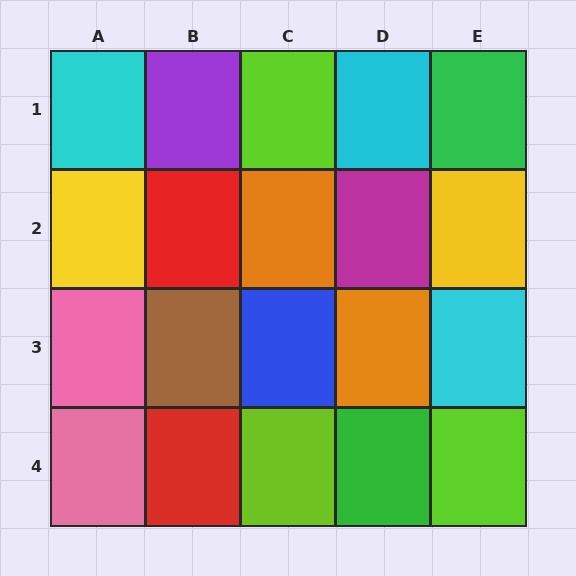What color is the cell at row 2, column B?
Red.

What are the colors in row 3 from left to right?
Pink, brown, blue, orange, cyan.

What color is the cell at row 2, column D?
Magenta.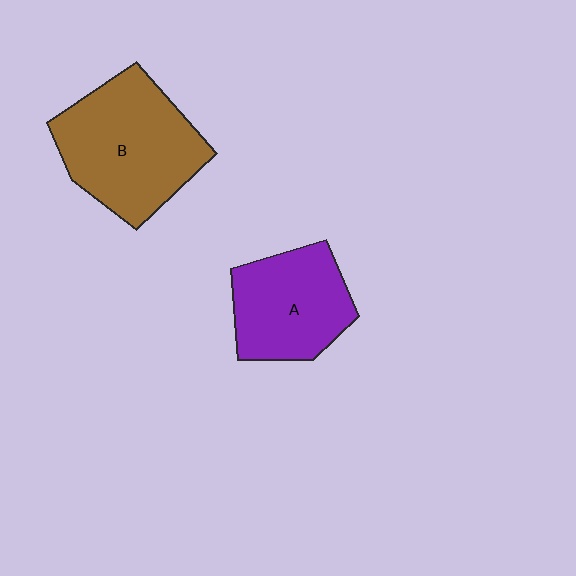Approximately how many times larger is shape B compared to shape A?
Approximately 1.3 times.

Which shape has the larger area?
Shape B (brown).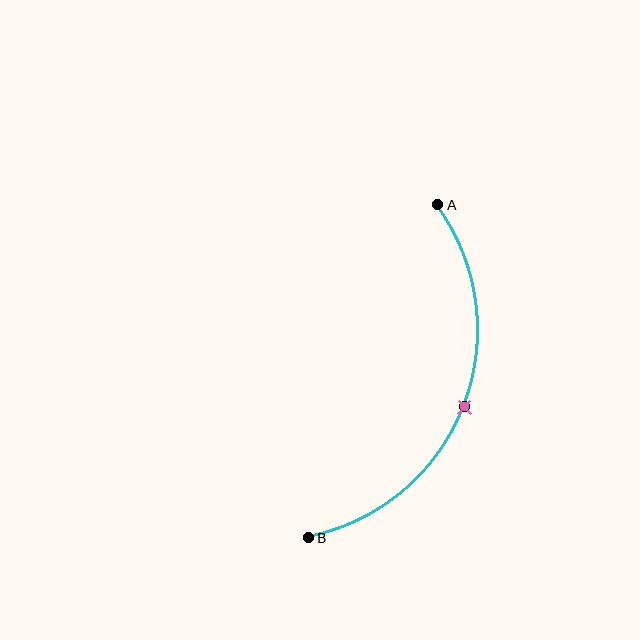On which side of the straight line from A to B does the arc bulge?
The arc bulges to the right of the straight line connecting A and B.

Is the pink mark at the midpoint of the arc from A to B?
Yes. The pink mark lies on the arc at equal arc-length from both A and B — it is the arc midpoint.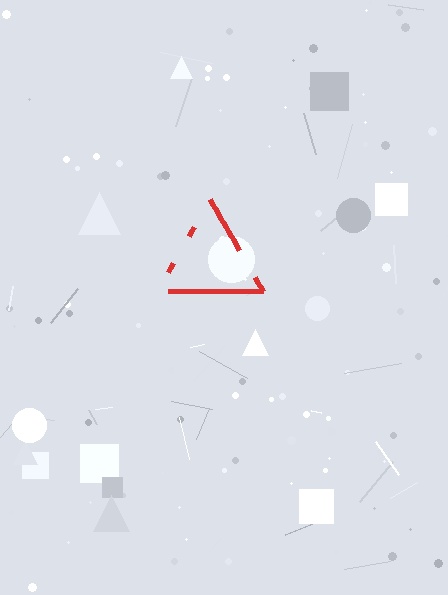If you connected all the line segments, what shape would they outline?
They would outline a triangle.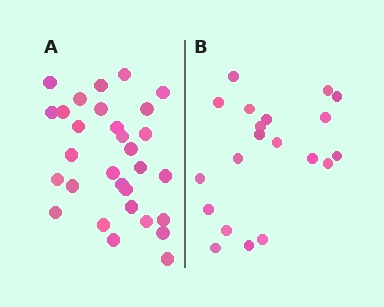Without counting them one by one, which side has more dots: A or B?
Region A (the left region) has more dots.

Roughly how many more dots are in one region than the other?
Region A has roughly 10 or so more dots than region B.